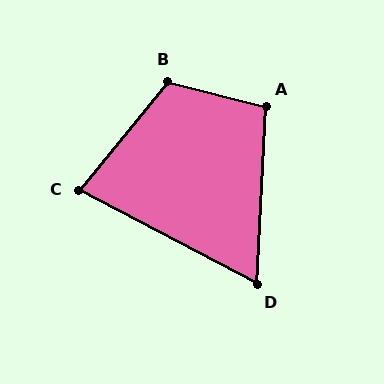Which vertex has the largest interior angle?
B, at approximately 115 degrees.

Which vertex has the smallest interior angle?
D, at approximately 65 degrees.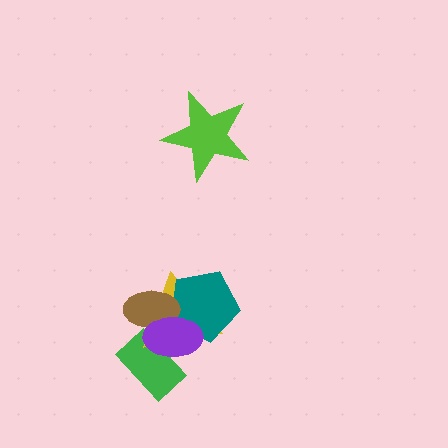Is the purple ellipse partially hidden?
No, no other shape covers it.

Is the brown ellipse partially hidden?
Yes, it is partially covered by another shape.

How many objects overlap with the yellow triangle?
4 objects overlap with the yellow triangle.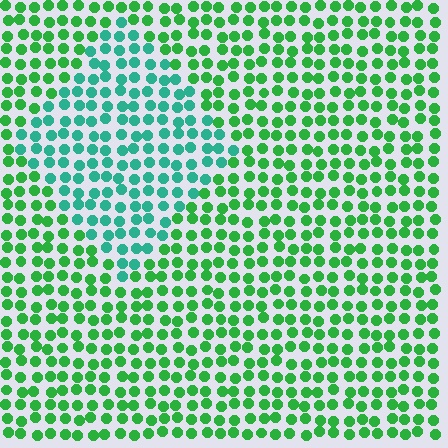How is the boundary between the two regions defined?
The boundary is defined purely by a slight shift in hue (about 38 degrees). Spacing, size, and orientation are identical on both sides.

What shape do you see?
I see a diamond.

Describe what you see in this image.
The image is filled with small green elements in a uniform arrangement. A diamond-shaped region is visible where the elements are tinted to a slightly different hue, forming a subtle color boundary.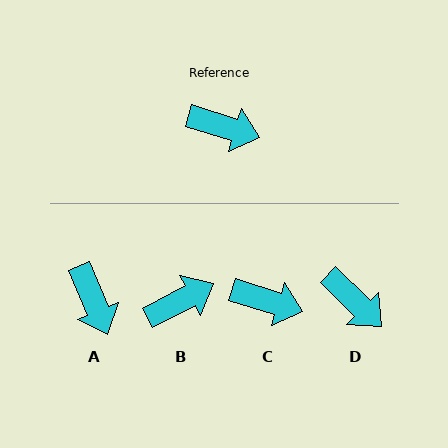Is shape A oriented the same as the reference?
No, it is off by about 50 degrees.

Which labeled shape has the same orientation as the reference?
C.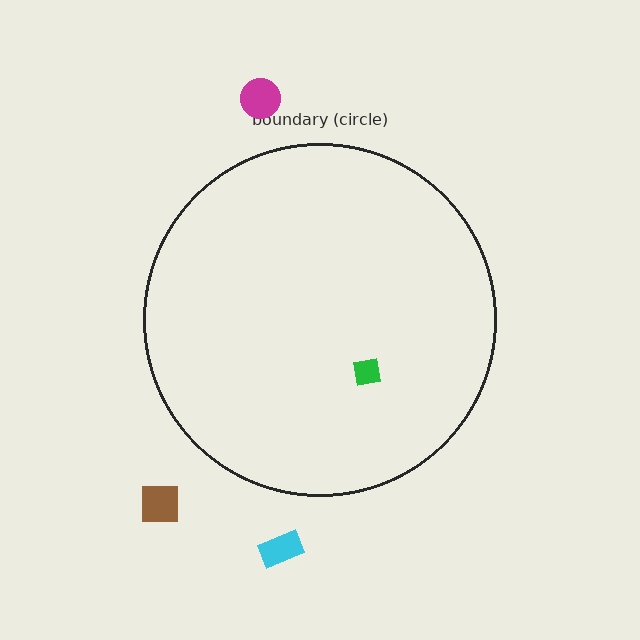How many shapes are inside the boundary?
1 inside, 3 outside.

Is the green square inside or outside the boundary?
Inside.